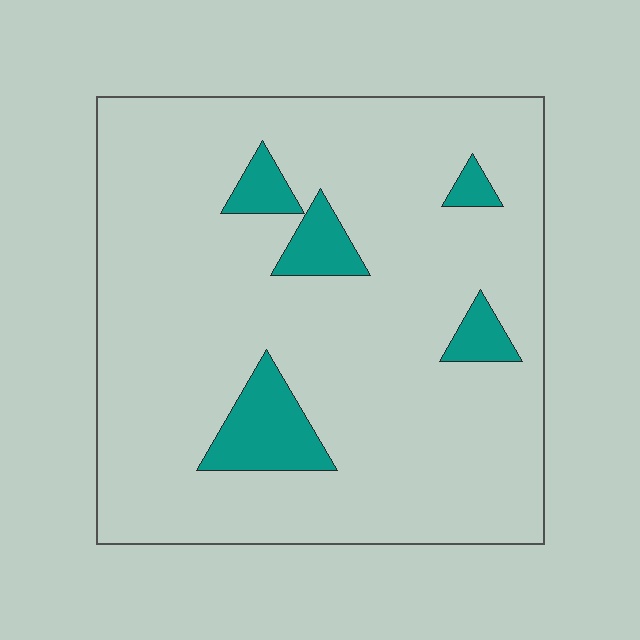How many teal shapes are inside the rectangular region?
5.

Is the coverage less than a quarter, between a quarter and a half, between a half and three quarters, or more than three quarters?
Less than a quarter.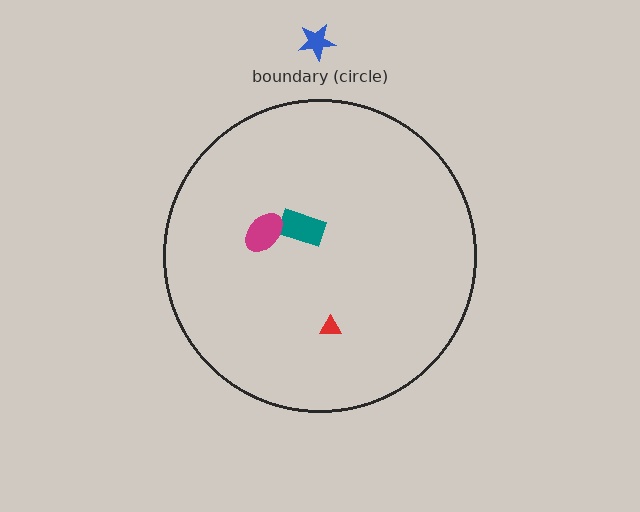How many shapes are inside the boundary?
3 inside, 1 outside.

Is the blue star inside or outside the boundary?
Outside.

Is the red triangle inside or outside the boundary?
Inside.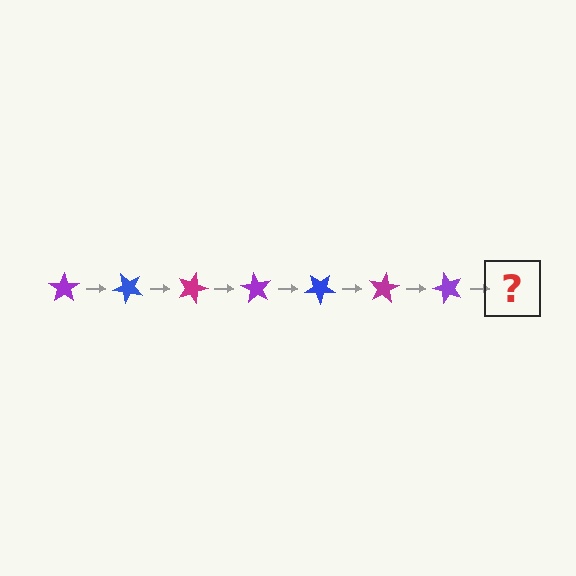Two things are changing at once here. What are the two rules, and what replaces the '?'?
The two rules are that it rotates 45 degrees each step and the color cycles through purple, blue, and magenta. The '?' should be a blue star, rotated 315 degrees from the start.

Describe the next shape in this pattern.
It should be a blue star, rotated 315 degrees from the start.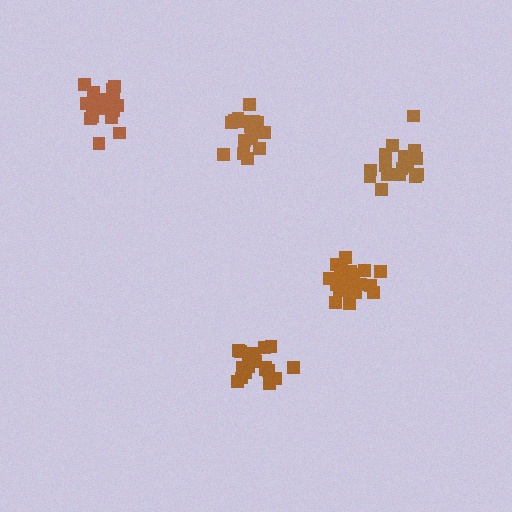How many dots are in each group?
Group 1: 21 dots, Group 2: 16 dots, Group 3: 20 dots, Group 4: 18 dots, Group 5: 16 dots (91 total).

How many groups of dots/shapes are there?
There are 5 groups.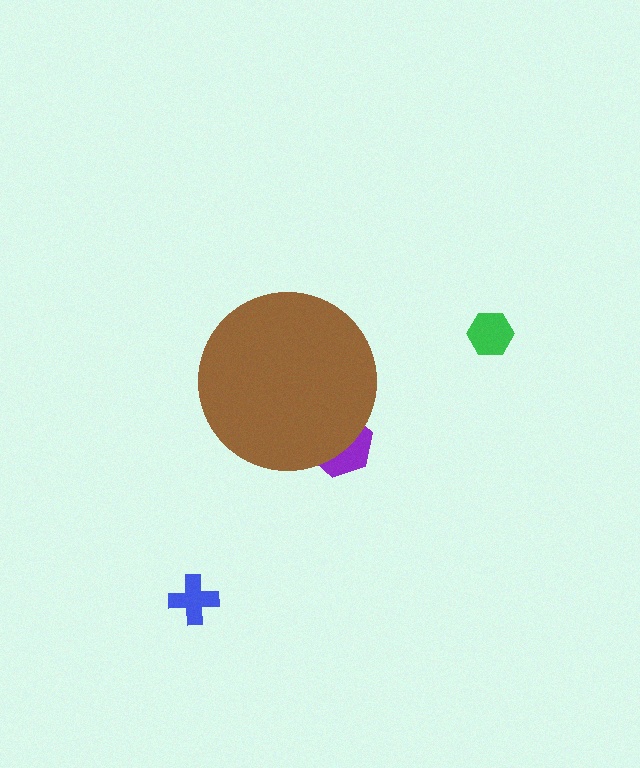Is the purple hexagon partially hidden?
Yes, the purple hexagon is partially hidden behind the brown circle.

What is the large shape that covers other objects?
A brown circle.